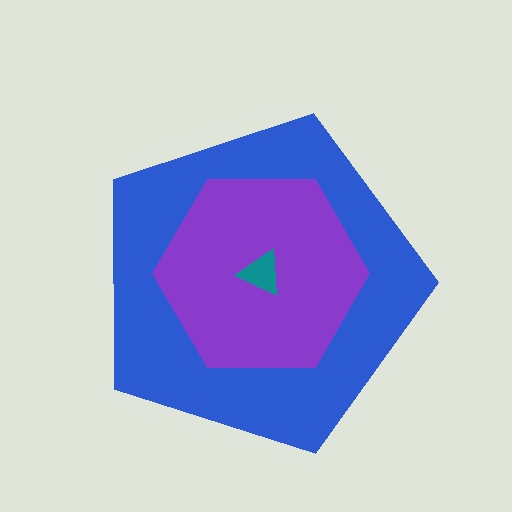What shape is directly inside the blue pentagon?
The purple hexagon.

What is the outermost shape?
The blue pentagon.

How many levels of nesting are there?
3.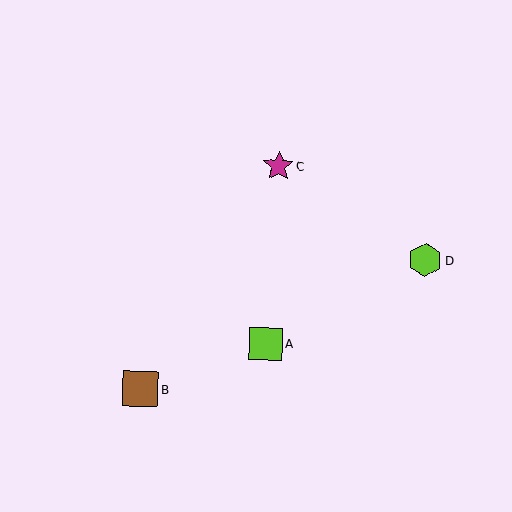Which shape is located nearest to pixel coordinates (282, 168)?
The magenta star (labeled C) at (279, 166) is nearest to that location.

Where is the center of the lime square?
The center of the lime square is at (266, 344).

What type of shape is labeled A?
Shape A is a lime square.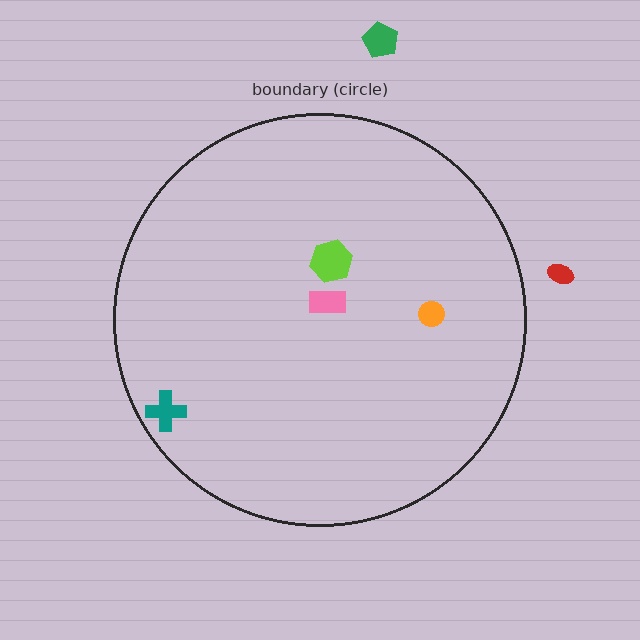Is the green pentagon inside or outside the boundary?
Outside.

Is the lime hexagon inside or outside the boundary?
Inside.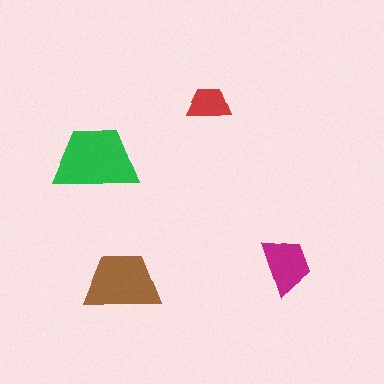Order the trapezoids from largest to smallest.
the green one, the brown one, the magenta one, the red one.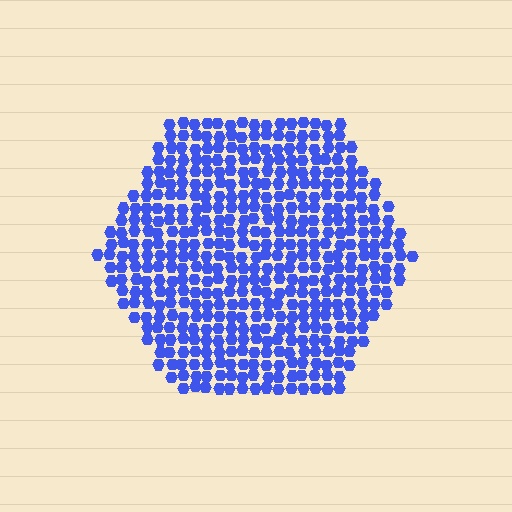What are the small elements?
The small elements are hexagons.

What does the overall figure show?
The overall figure shows a hexagon.